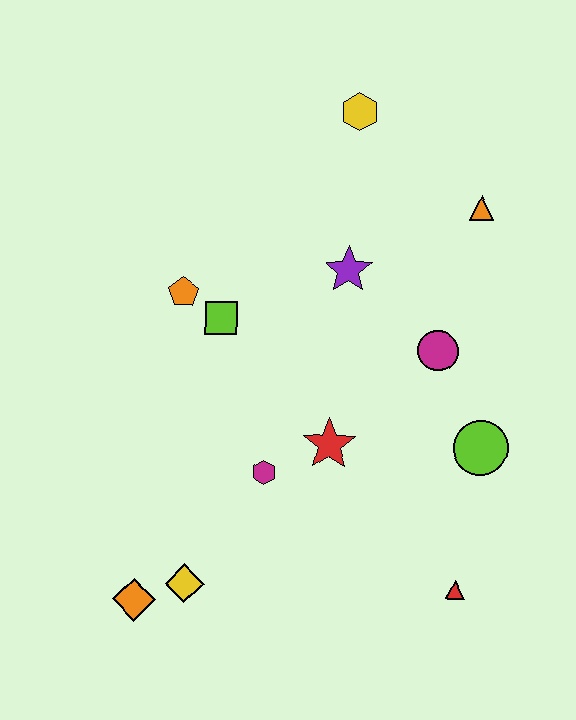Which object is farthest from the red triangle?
The yellow hexagon is farthest from the red triangle.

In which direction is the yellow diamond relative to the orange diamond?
The yellow diamond is to the right of the orange diamond.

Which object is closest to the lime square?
The orange pentagon is closest to the lime square.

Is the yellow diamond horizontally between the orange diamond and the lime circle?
Yes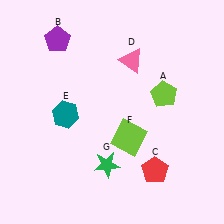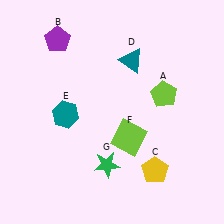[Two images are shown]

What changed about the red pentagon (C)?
In Image 1, C is red. In Image 2, it changed to yellow.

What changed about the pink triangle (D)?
In Image 1, D is pink. In Image 2, it changed to teal.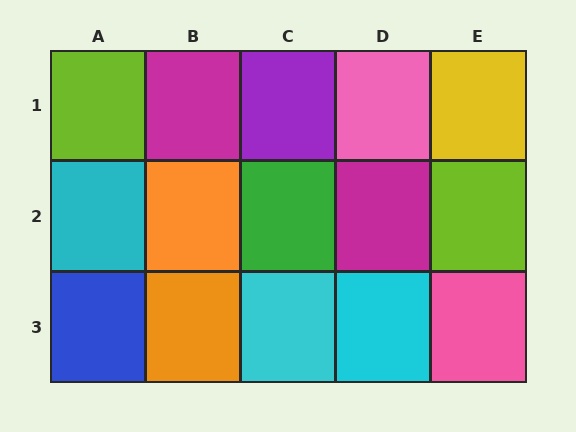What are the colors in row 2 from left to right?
Cyan, orange, green, magenta, lime.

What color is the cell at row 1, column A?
Lime.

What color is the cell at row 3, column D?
Cyan.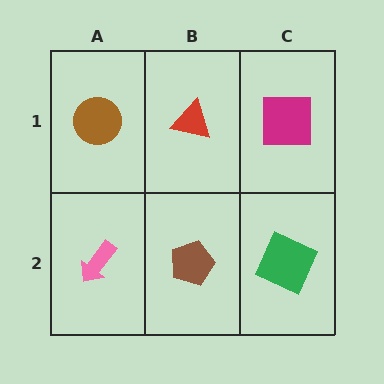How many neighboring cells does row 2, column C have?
2.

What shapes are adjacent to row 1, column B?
A brown pentagon (row 2, column B), a brown circle (row 1, column A), a magenta square (row 1, column C).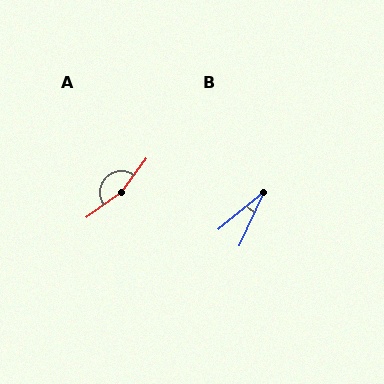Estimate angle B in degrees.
Approximately 25 degrees.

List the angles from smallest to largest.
B (25°), A (162°).